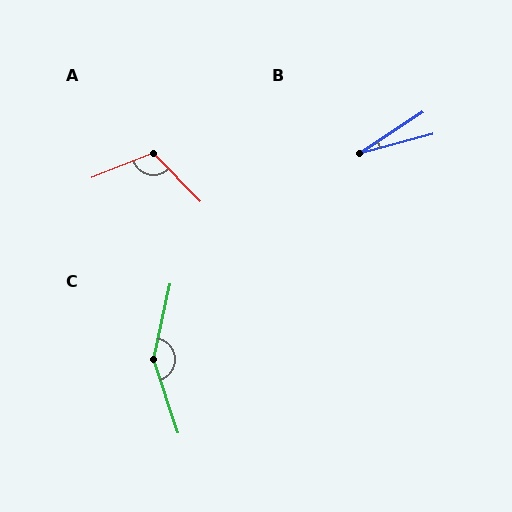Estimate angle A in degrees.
Approximately 113 degrees.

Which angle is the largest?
C, at approximately 149 degrees.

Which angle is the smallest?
B, at approximately 19 degrees.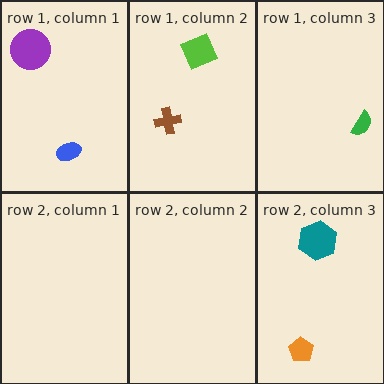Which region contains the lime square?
The row 1, column 2 region.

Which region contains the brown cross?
The row 1, column 2 region.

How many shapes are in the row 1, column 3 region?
1.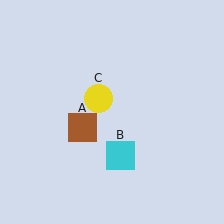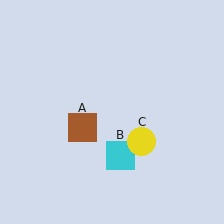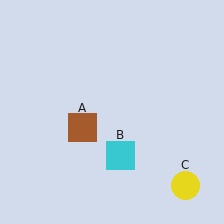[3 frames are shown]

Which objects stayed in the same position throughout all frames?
Brown square (object A) and cyan square (object B) remained stationary.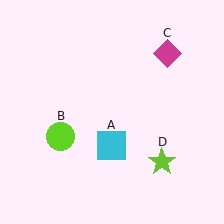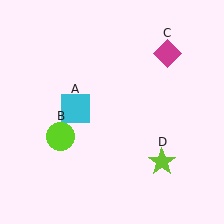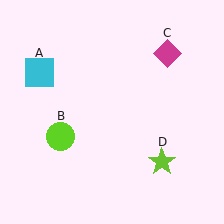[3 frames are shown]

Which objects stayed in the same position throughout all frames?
Lime circle (object B) and magenta diamond (object C) and lime star (object D) remained stationary.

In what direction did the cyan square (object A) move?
The cyan square (object A) moved up and to the left.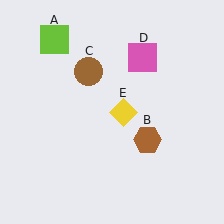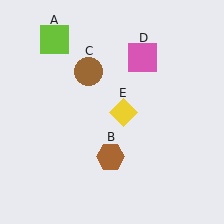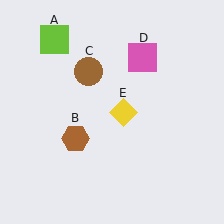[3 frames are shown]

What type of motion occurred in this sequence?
The brown hexagon (object B) rotated clockwise around the center of the scene.